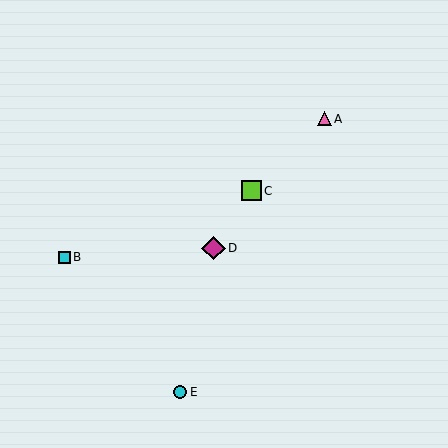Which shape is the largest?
The magenta diamond (labeled D) is the largest.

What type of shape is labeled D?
Shape D is a magenta diamond.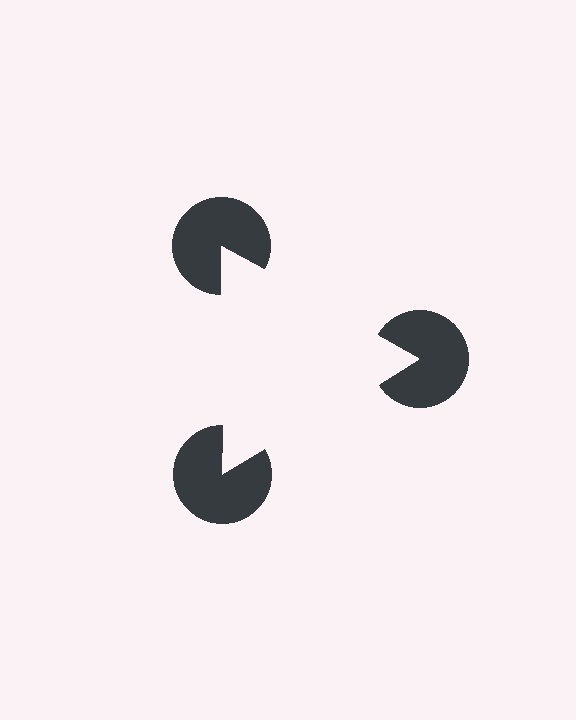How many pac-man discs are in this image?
There are 3 — one at each vertex of the illusory triangle.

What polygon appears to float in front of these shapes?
An illusory triangle — its edges are inferred from the aligned wedge cuts in the pac-man discs, not physically drawn.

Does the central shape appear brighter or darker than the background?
It typically appears slightly brighter than the background, even though no actual brightness change is drawn.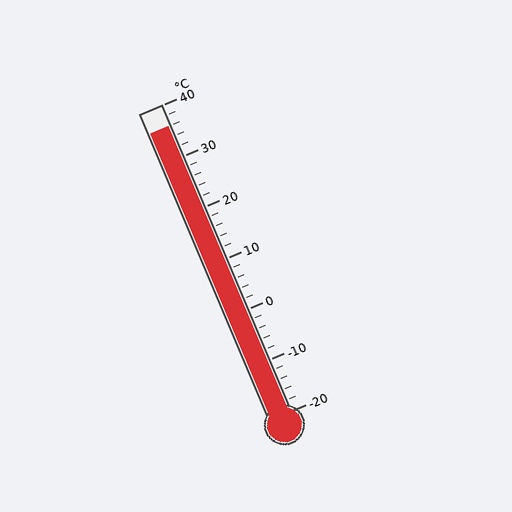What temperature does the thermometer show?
The thermometer shows approximately 36°C.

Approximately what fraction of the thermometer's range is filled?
The thermometer is filled to approximately 95% of its range.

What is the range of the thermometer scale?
The thermometer scale ranges from -20°C to 40°C.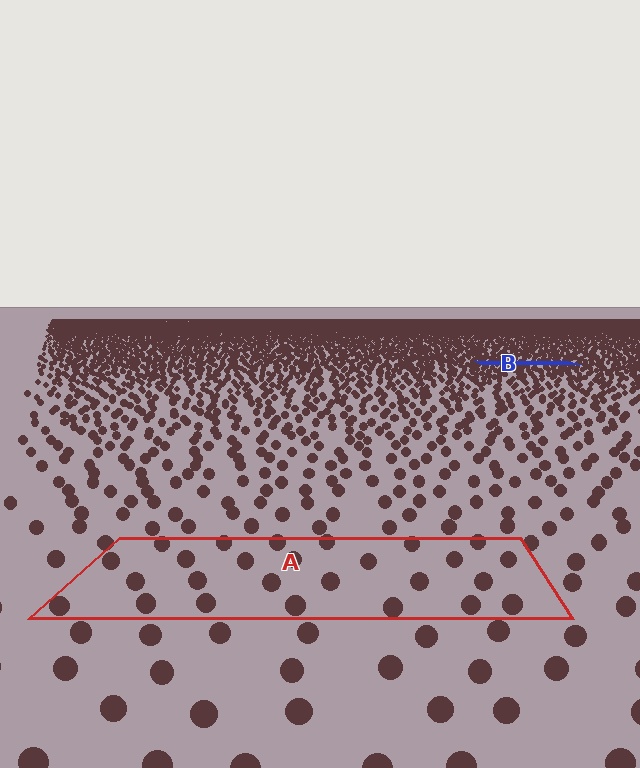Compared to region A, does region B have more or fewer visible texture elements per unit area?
Region B has more texture elements per unit area — they are packed more densely because it is farther away.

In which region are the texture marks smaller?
The texture marks are smaller in region B, because it is farther away.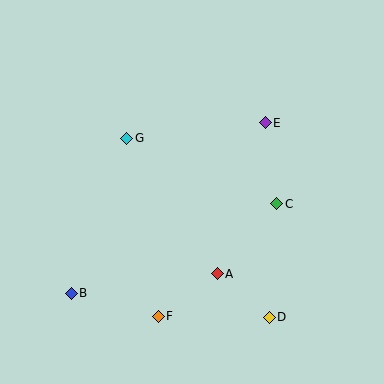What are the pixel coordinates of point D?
Point D is at (269, 317).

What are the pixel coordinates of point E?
Point E is at (265, 123).